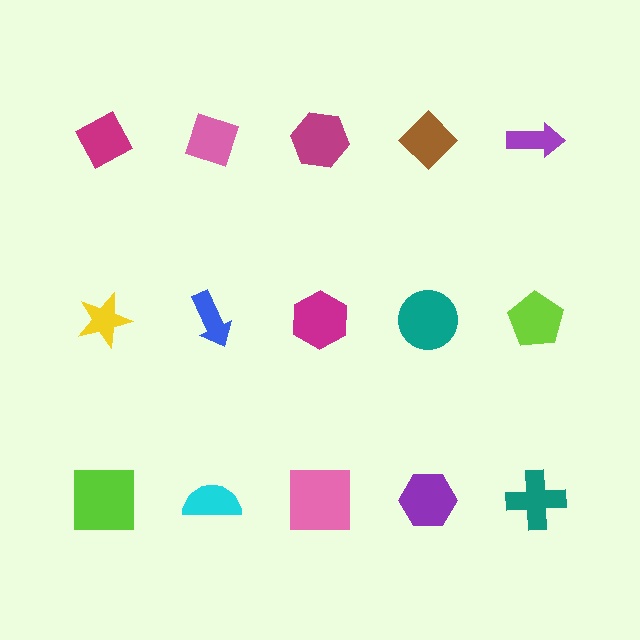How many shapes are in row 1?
5 shapes.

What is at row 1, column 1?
A magenta diamond.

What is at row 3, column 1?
A lime square.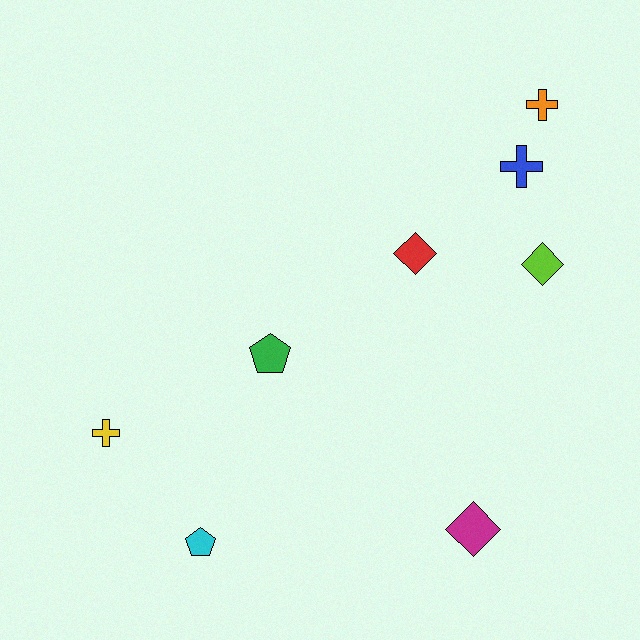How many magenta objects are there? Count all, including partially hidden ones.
There is 1 magenta object.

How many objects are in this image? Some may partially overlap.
There are 8 objects.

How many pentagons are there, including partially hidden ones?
There are 2 pentagons.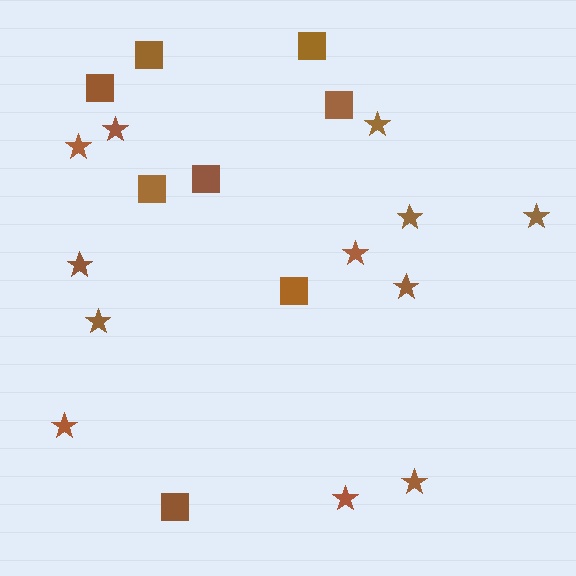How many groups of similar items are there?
There are 2 groups: one group of squares (8) and one group of stars (12).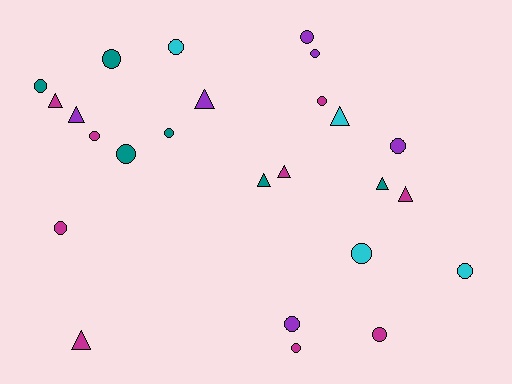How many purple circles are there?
There are 4 purple circles.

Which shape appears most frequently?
Circle, with 16 objects.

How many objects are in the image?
There are 25 objects.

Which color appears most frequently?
Magenta, with 9 objects.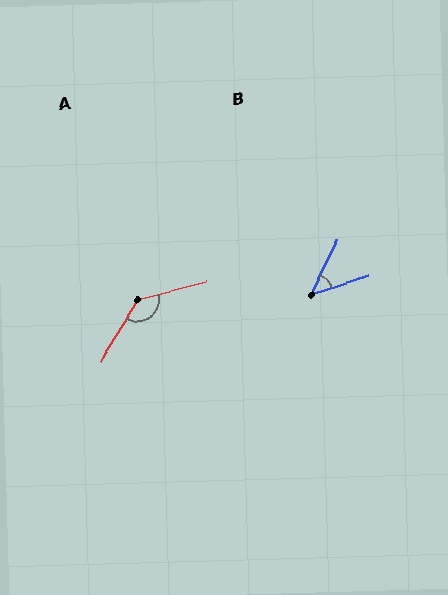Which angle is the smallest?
B, at approximately 46 degrees.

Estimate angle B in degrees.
Approximately 46 degrees.